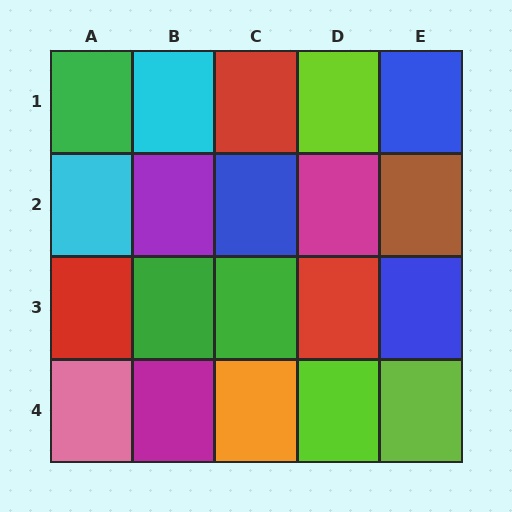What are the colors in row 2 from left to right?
Cyan, purple, blue, magenta, brown.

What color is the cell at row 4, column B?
Magenta.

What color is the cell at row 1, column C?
Red.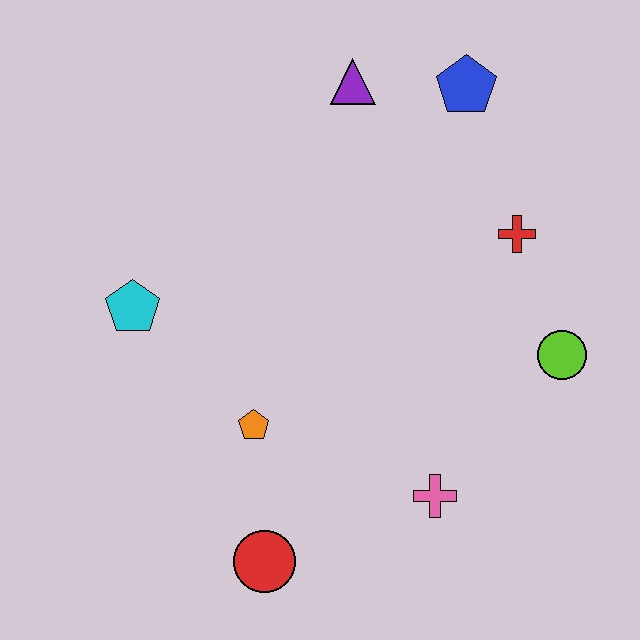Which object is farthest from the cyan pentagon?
The lime circle is farthest from the cyan pentagon.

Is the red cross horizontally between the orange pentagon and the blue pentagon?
No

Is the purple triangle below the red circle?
No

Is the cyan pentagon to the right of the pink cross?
No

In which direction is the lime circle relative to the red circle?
The lime circle is to the right of the red circle.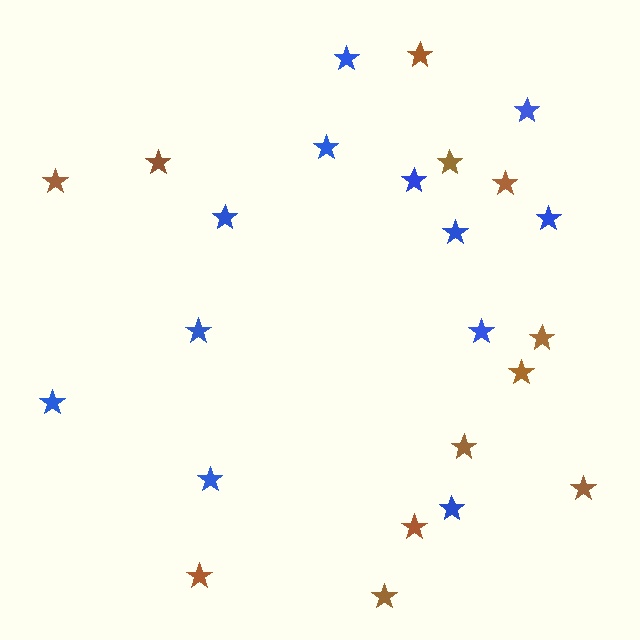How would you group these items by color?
There are 2 groups: one group of blue stars (12) and one group of brown stars (12).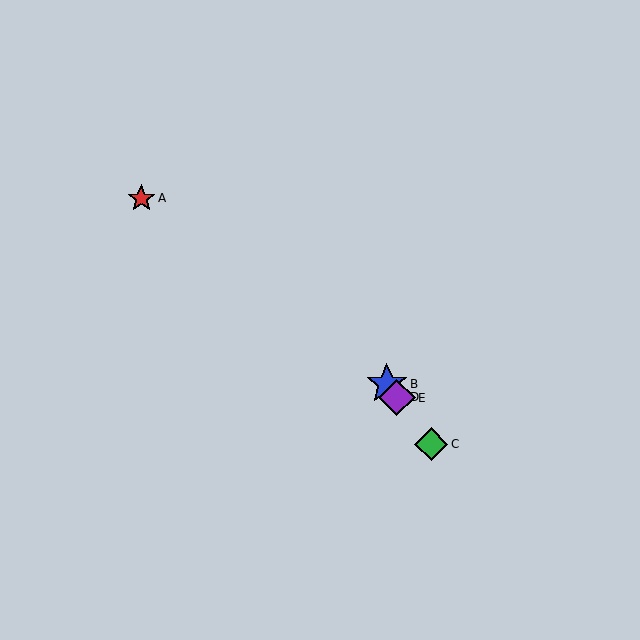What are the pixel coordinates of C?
Object C is at (431, 444).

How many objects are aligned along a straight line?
4 objects (B, C, D, E) are aligned along a straight line.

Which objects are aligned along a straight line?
Objects B, C, D, E are aligned along a straight line.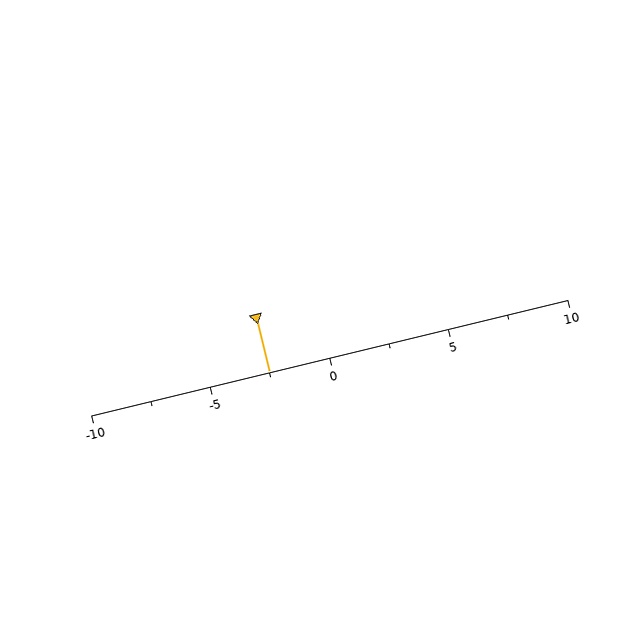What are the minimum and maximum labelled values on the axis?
The axis runs from -10 to 10.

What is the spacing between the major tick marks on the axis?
The major ticks are spaced 5 apart.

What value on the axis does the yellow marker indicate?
The marker indicates approximately -2.5.